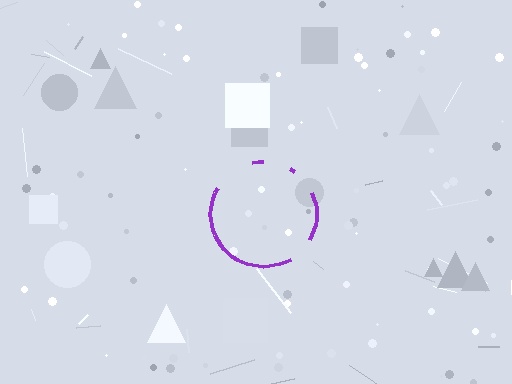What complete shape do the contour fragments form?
The contour fragments form a circle.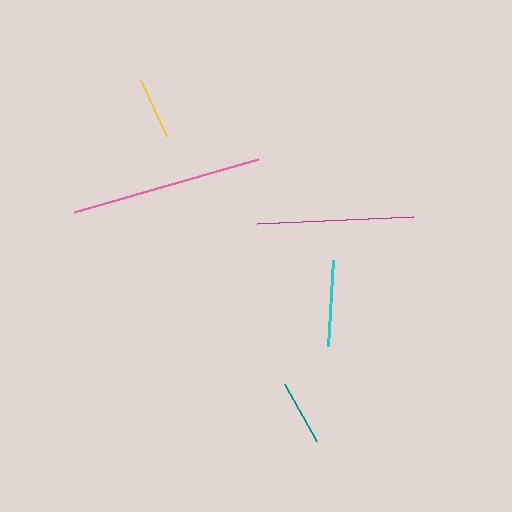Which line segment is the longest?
The pink line is the longest at approximately 191 pixels.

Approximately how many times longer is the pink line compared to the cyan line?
The pink line is approximately 2.2 times the length of the cyan line.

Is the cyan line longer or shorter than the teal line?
The cyan line is longer than the teal line.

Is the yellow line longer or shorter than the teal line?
The teal line is longer than the yellow line.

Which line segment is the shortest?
The yellow line is the shortest at approximately 62 pixels.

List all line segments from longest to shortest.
From longest to shortest: pink, magenta, cyan, teal, yellow.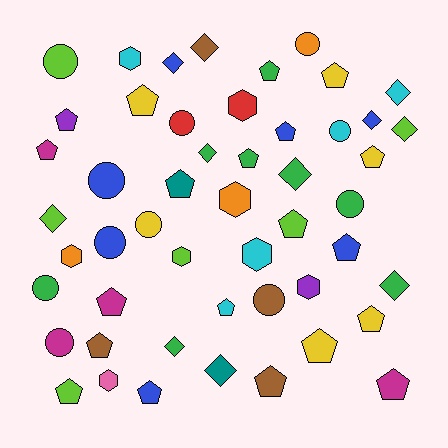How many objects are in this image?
There are 50 objects.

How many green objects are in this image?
There are 8 green objects.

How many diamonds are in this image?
There are 11 diamonds.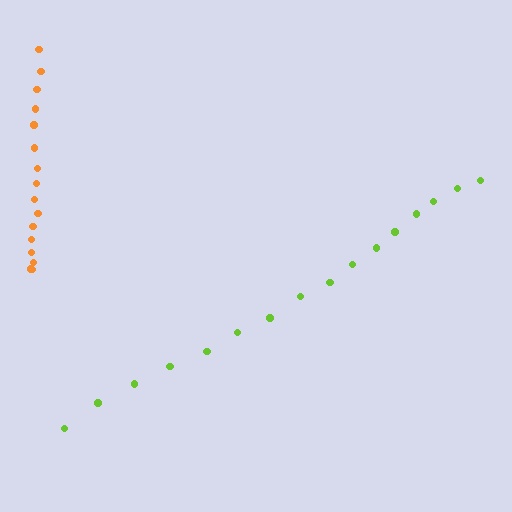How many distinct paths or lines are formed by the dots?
There are 2 distinct paths.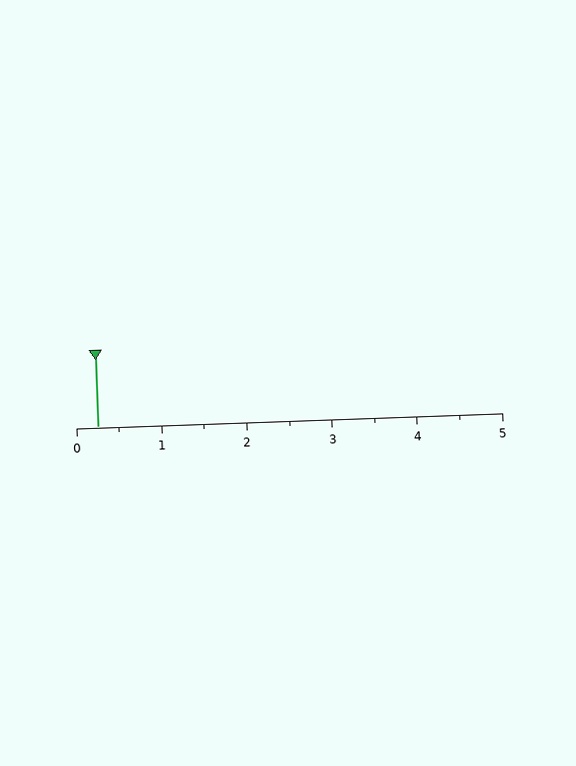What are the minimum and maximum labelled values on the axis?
The axis runs from 0 to 5.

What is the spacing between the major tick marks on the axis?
The major ticks are spaced 1 apart.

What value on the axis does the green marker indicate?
The marker indicates approximately 0.2.